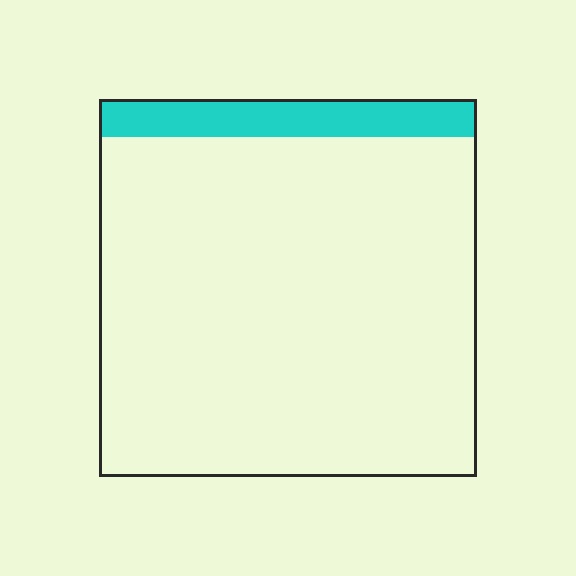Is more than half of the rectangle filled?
No.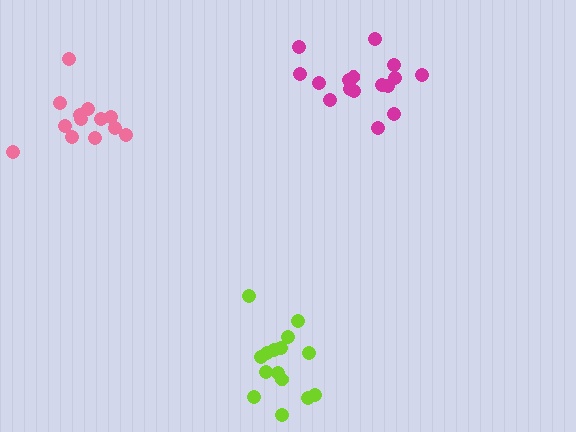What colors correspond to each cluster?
The clusters are colored: magenta, pink, lime.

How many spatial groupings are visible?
There are 3 spatial groupings.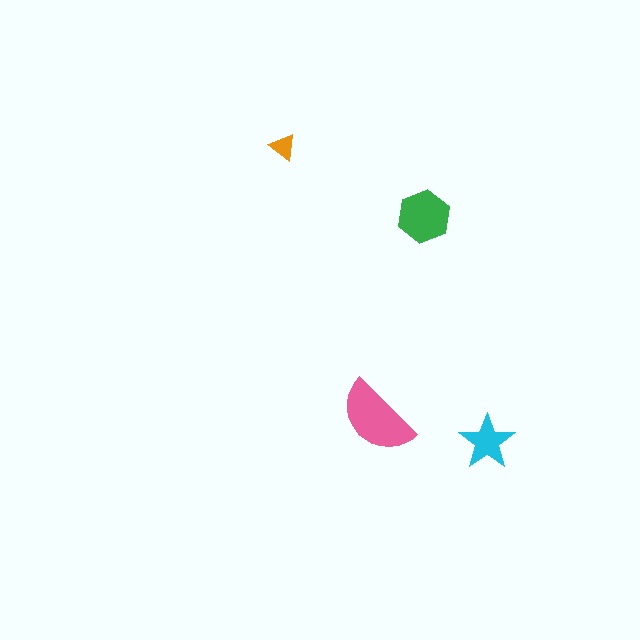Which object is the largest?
The pink semicircle.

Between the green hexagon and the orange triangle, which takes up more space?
The green hexagon.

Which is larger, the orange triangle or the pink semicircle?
The pink semicircle.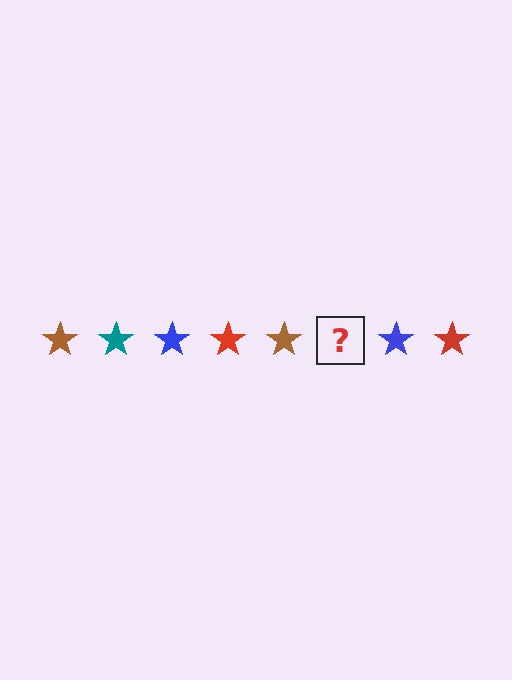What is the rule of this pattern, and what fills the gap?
The rule is that the pattern cycles through brown, teal, blue, red stars. The gap should be filled with a teal star.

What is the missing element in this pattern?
The missing element is a teal star.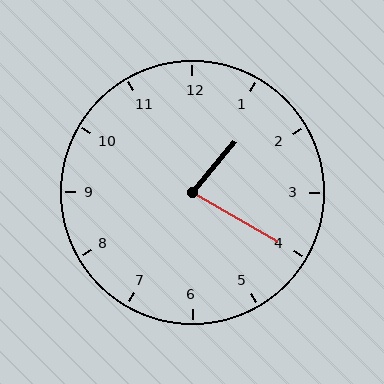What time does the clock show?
1:20.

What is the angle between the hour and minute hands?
Approximately 80 degrees.